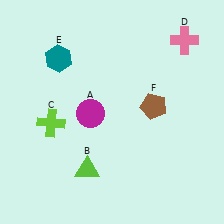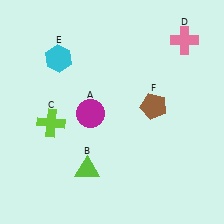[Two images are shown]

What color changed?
The hexagon (E) changed from teal in Image 1 to cyan in Image 2.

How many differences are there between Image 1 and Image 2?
There is 1 difference between the two images.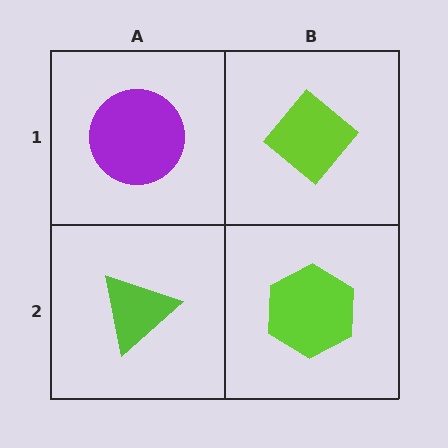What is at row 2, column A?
A lime triangle.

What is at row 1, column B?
A lime diamond.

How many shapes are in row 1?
2 shapes.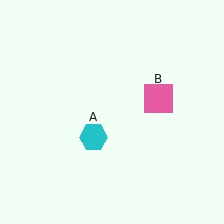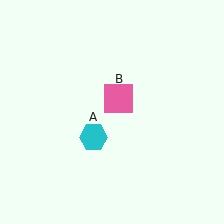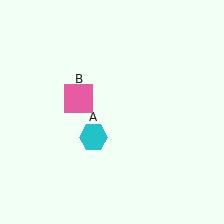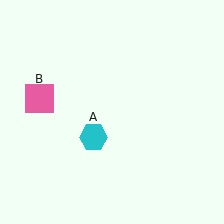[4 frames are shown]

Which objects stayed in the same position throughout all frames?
Cyan hexagon (object A) remained stationary.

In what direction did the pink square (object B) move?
The pink square (object B) moved left.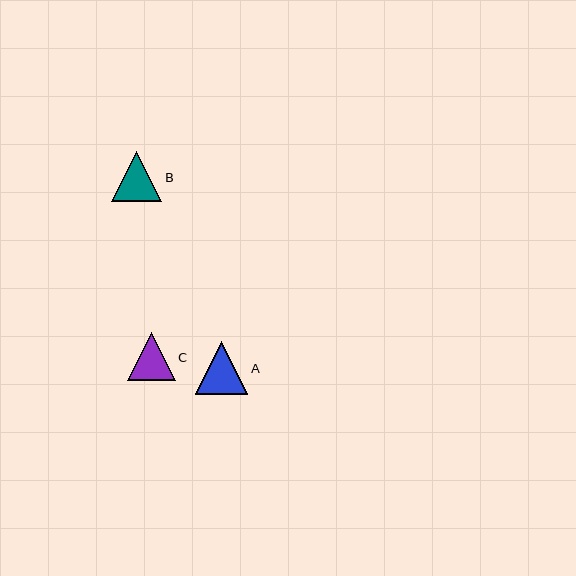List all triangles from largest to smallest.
From largest to smallest: A, B, C.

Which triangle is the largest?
Triangle A is the largest with a size of approximately 53 pixels.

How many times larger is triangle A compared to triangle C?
Triangle A is approximately 1.1 times the size of triangle C.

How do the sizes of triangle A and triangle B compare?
Triangle A and triangle B are approximately the same size.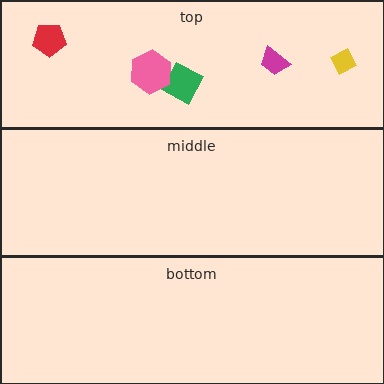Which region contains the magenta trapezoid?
The top region.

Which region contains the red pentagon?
The top region.